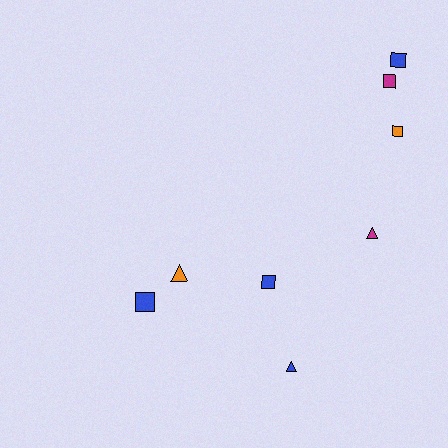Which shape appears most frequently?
Square, with 5 objects.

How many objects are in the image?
There are 8 objects.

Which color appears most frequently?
Blue, with 4 objects.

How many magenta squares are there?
There is 1 magenta square.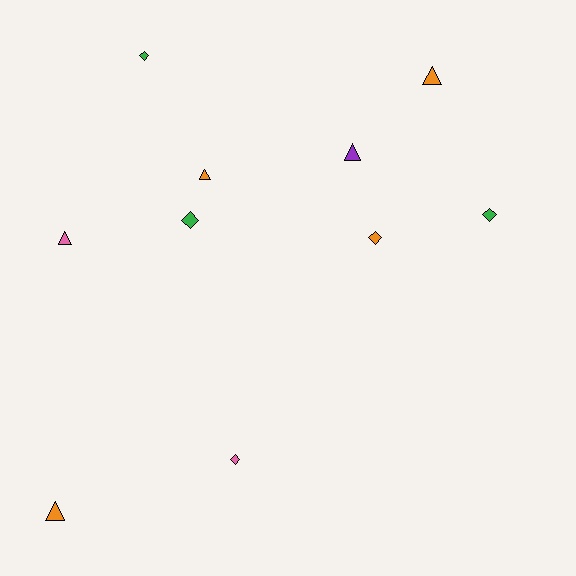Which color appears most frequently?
Orange, with 4 objects.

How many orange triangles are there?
There are 3 orange triangles.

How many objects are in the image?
There are 10 objects.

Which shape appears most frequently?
Diamond, with 5 objects.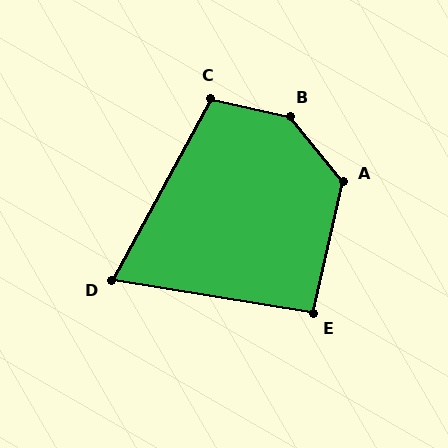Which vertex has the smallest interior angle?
D, at approximately 71 degrees.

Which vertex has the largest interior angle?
B, at approximately 142 degrees.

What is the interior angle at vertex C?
Approximately 106 degrees (obtuse).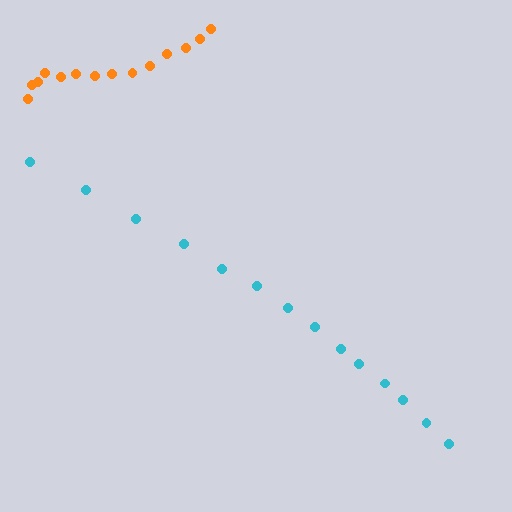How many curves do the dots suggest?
There are 2 distinct paths.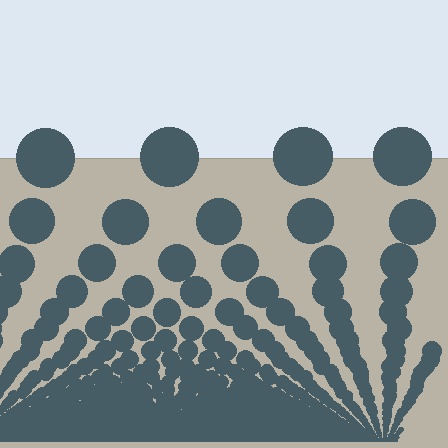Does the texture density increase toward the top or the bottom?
Density increases toward the bottom.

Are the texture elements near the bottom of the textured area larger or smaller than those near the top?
Smaller. The gradient is inverted — elements near the bottom are smaller and denser.